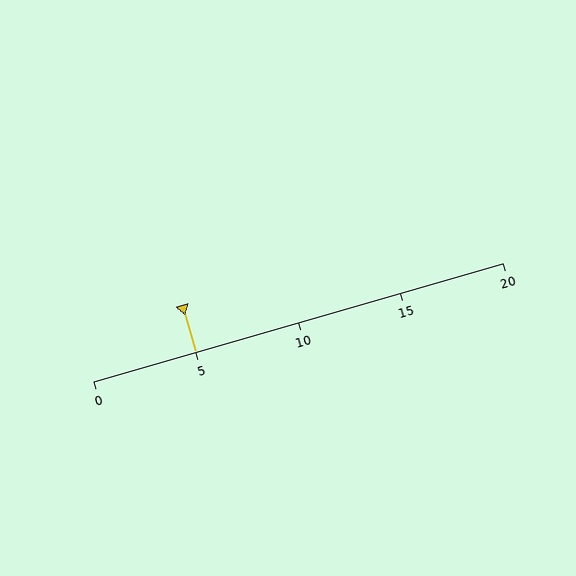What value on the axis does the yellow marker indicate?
The marker indicates approximately 5.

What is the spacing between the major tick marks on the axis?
The major ticks are spaced 5 apart.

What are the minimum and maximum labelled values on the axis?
The axis runs from 0 to 20.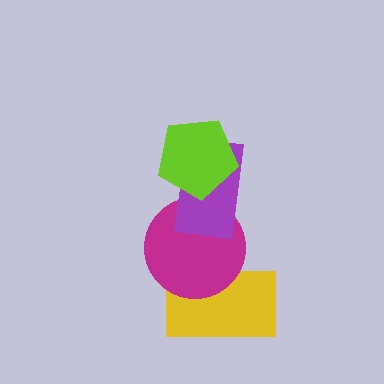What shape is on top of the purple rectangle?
The lime pentagon is on top of the purple rectangle.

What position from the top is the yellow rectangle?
The yellow rectangle is 4th from the top.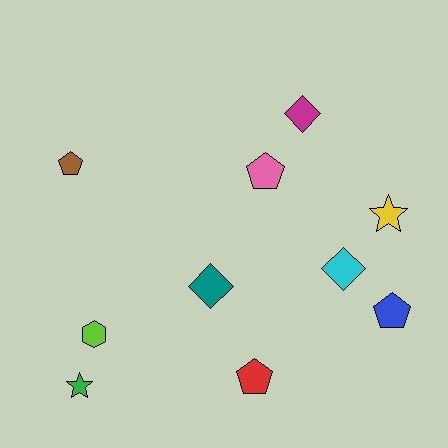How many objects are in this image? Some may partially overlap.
There are 10 objects.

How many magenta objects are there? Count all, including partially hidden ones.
There is 1 magenta object.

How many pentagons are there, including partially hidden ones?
There are 4 pentagons.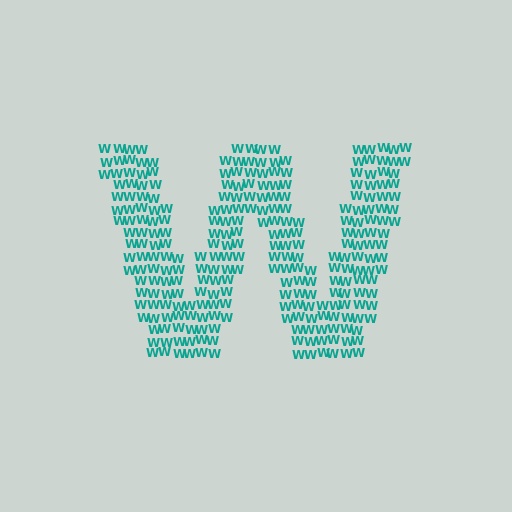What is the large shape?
The large shape is the letter W.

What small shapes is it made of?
It is made of small letter W's.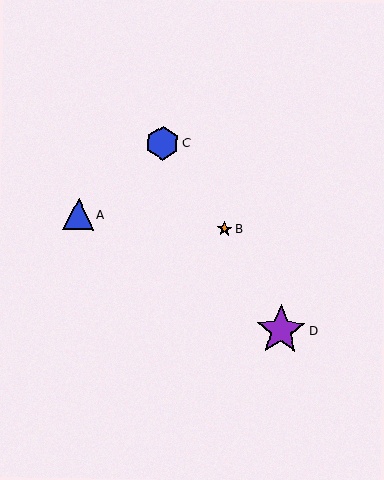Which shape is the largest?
The purple star (labeled D) is the largest.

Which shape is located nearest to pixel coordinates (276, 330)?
The purple star (labeled D) at (281, 330) is nearest to that location.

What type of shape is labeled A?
Shape A is a blue triangle.